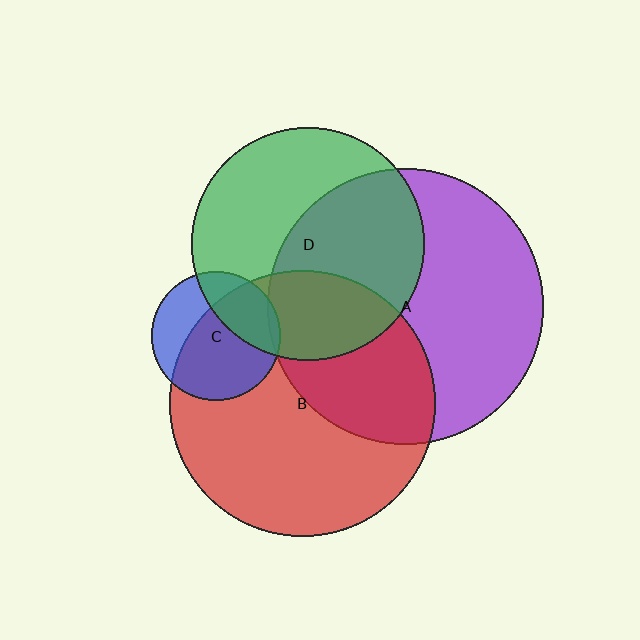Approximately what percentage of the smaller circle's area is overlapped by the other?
Approximately 50%.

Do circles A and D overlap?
Yes.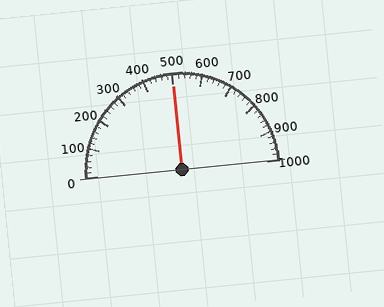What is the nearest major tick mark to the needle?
The nearest major tick mark is 500.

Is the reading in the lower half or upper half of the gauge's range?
The reading is in the upper half of the range (0 to 1000).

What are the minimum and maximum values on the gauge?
The gauge ranges from 0 to 1000.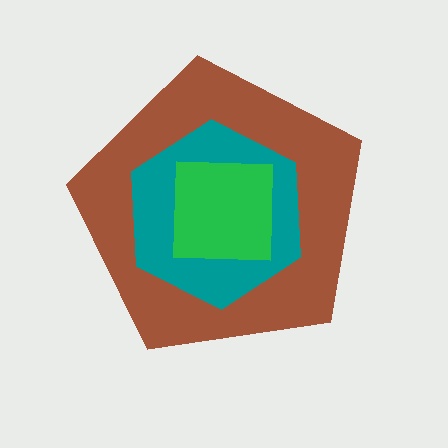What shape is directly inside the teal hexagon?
The green square.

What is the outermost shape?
The brown pentagon.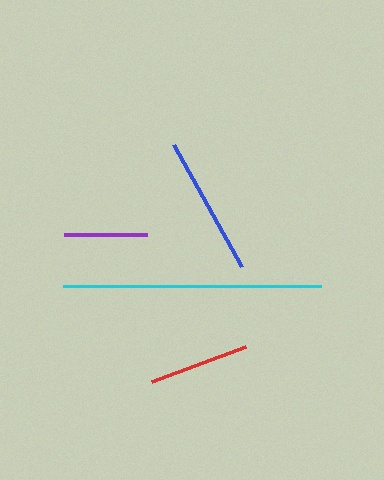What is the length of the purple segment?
The purple segment is approximately 83 pixels long.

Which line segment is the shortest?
The purple line is the shortest at approximately 83 pixels.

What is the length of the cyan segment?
The cyan segment is approximately 258 pixels long.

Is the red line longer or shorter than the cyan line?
The cyan line is longer than the red line.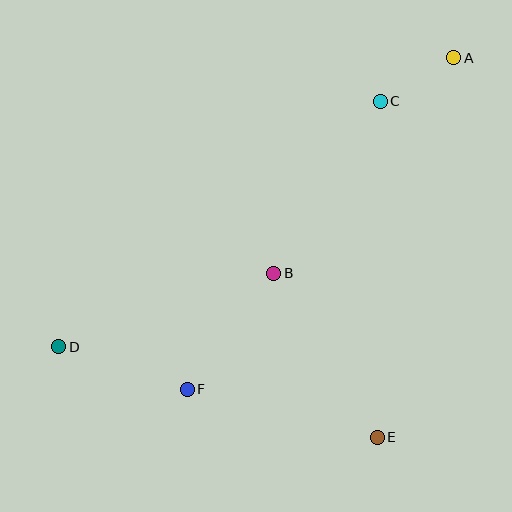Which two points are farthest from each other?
Points A and D are farthest from each other.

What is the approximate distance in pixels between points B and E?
The distance between B and E is approximately 194 pixels.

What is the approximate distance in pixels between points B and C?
The distance between B and C is approximately 202 pixels.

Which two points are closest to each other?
Points A and C are closest to each other.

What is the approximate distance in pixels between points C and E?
The distance between C and E is approximately 336 pixels.